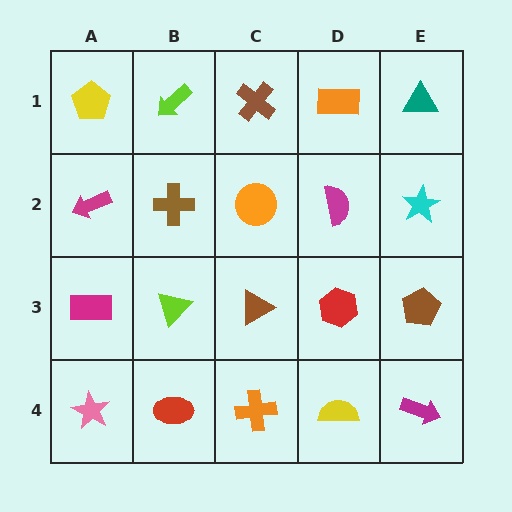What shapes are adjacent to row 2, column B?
A lime arrow (row 1, column B), a lime triangle (row 3, column B), a magenta arrow (row 2, column A), an orange circle (row 2, column C).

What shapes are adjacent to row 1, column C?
An orange circle (row 2, column C), a lime arrow (row 1, column B), an orange rectangle (row 1, column D).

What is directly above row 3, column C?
An orange circle.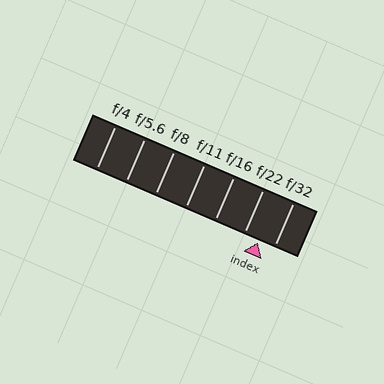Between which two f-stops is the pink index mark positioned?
The index mark is between f/22 and f/32.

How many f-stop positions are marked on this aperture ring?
There are 7 f-stop positions marked.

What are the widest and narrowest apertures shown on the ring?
The widest aperture shown is f/4 and the narrowest is f/32.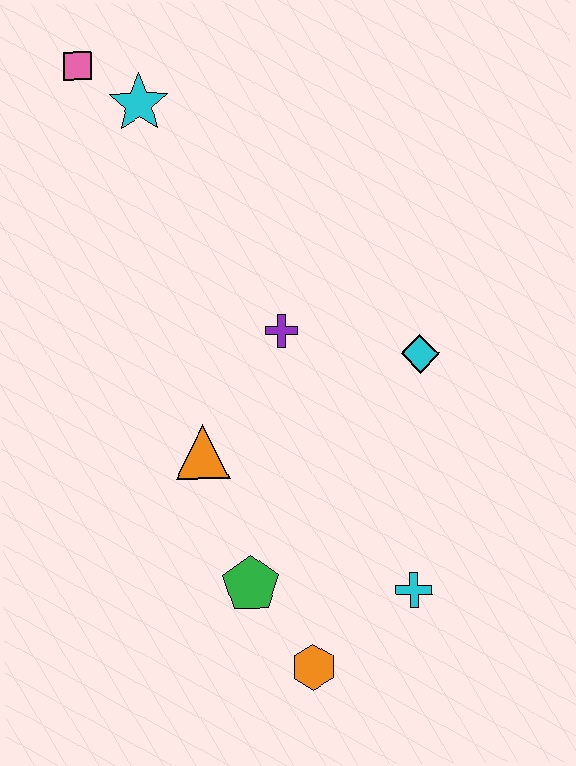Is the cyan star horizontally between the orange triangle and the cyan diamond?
No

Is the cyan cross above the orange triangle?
No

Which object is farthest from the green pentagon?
The pink square is farthest from the green pentagon.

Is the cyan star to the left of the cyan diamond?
Yes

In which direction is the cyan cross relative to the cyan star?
The cyan cross is below the cyan star.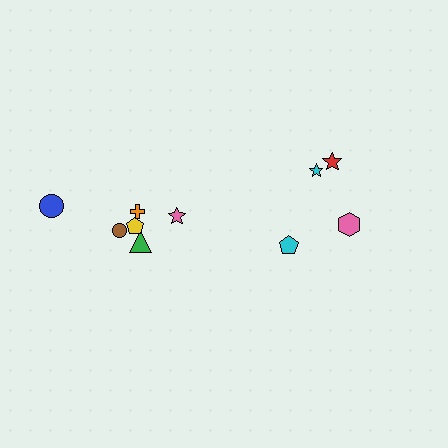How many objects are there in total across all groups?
There are 10 objects.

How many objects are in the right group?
There are 4 objects.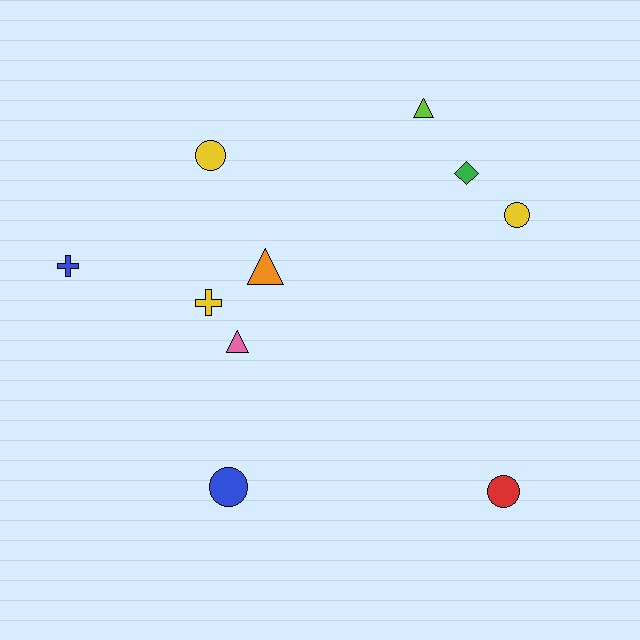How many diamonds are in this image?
There is 1 diamond.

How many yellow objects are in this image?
There are 3 yellow objects.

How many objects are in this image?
There are 10 objects.